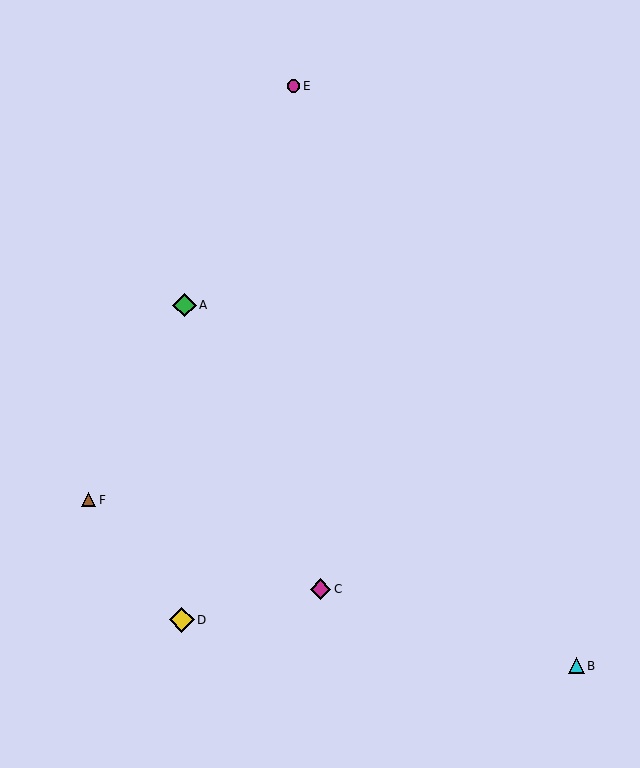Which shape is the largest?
The yellow diamond (labeled D) is the largest.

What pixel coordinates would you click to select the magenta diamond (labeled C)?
Click at (321, 589) to select the magenta diamond C.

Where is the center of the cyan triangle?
The center of the cyan triangle is at (576, 666).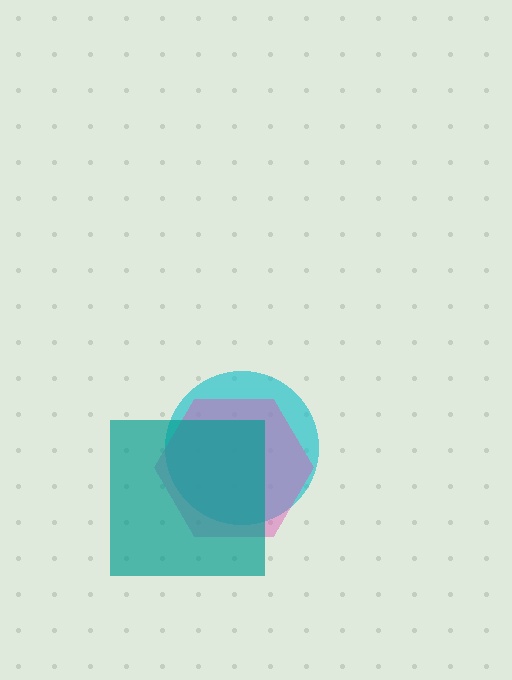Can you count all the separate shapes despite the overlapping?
Yes, there are 3 separate shapes.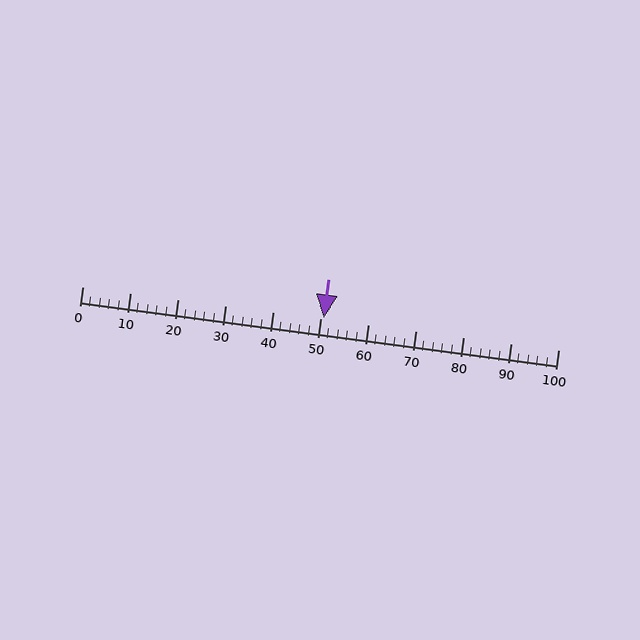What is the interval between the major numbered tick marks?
The major tick marks are spaced 10 units apart.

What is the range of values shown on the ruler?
The ruler shows values from 0 to 100.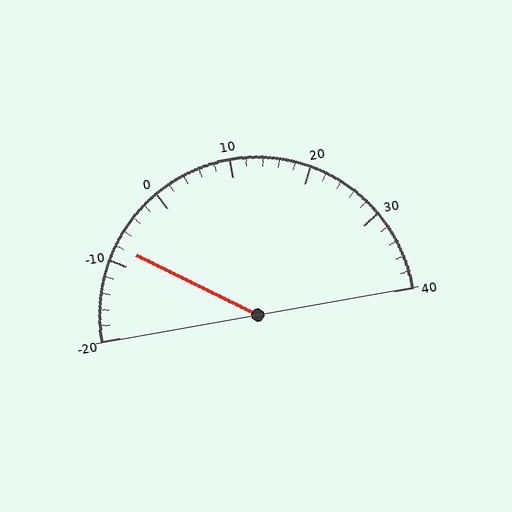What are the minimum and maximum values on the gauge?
The gauge ranges from -20 to 40.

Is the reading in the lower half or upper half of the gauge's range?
The reading is in the lower half of the range (-20 to 40).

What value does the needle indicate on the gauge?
The needle indicates approximately -8.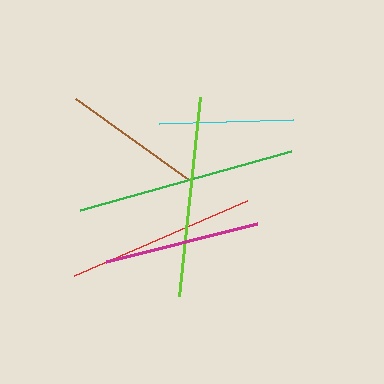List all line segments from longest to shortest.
From longest to shortest: green, lime, red, magenta, brown, cyan.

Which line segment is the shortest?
The cyan line is the shortest at approximately 135 pixels.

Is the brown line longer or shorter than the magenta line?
The magenta line is longer than the brown line.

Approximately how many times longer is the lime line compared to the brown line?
The lime line is approximately 1.4 times the length of the brown line.